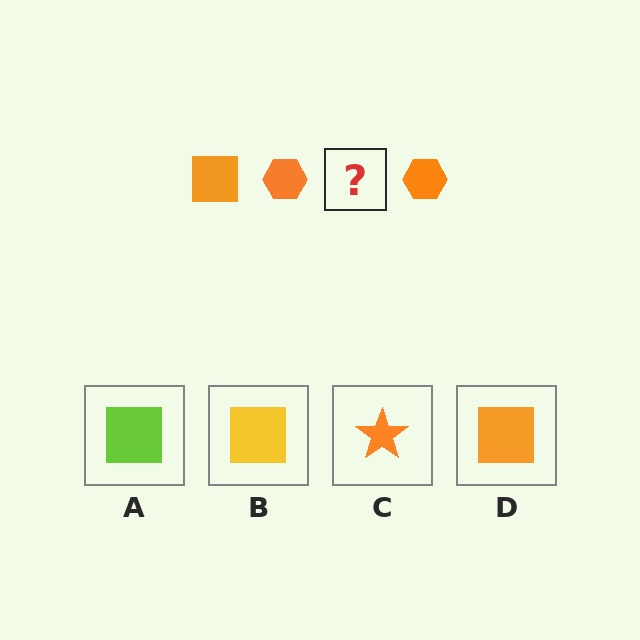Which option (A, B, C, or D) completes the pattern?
D.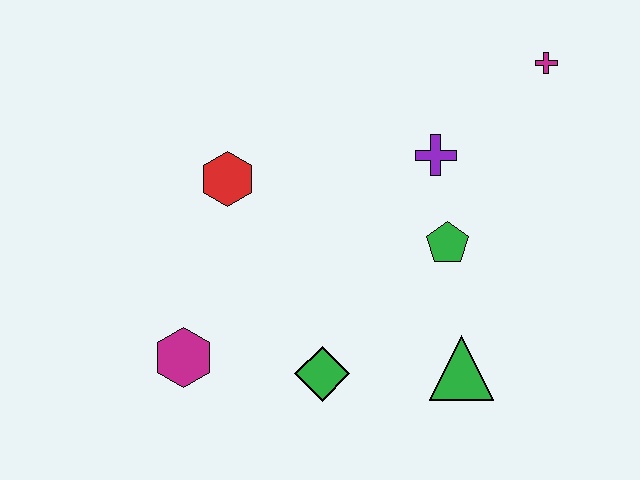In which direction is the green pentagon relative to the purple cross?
The green pentagon is below the purple cross.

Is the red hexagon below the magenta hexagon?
No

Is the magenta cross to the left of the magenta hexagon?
No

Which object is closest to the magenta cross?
The purple cross is closest to the magenta cross.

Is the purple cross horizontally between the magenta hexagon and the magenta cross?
Yes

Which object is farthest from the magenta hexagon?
The magenta cross is farthest from the magenta hexagon.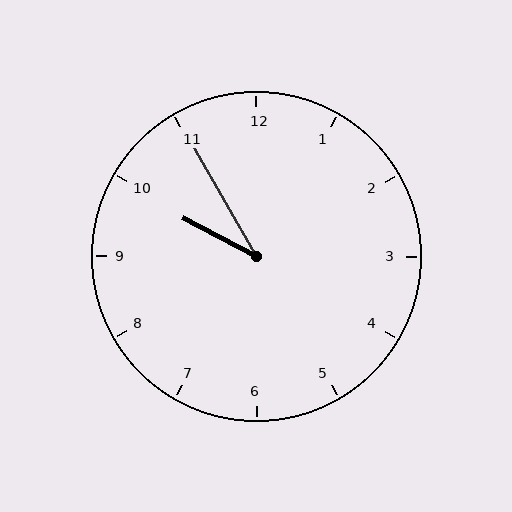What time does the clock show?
9:55.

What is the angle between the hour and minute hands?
Approximately 32 degrees.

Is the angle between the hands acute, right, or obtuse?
It is acute.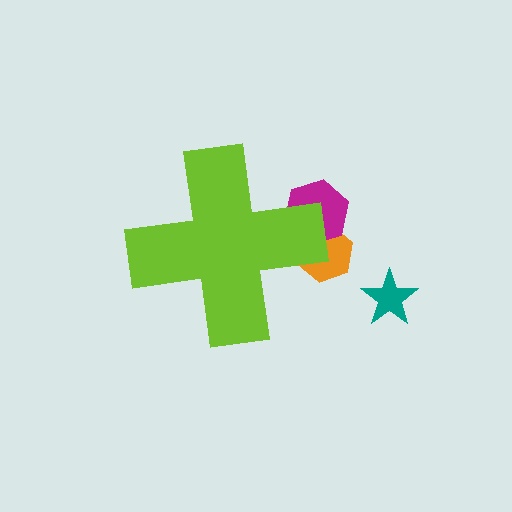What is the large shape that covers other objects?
A lime cross.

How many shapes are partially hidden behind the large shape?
2 shapes are partially hidden.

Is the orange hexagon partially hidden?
Yes, the orange hexagon is partially hidden behind the lime cross.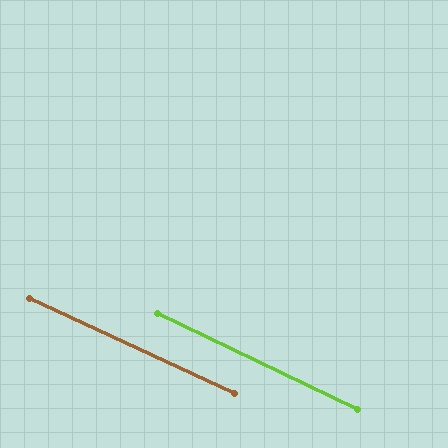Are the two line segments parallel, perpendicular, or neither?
Parallel — their directions differ by only 0.7°.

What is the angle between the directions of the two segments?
Approximately 1 degree.